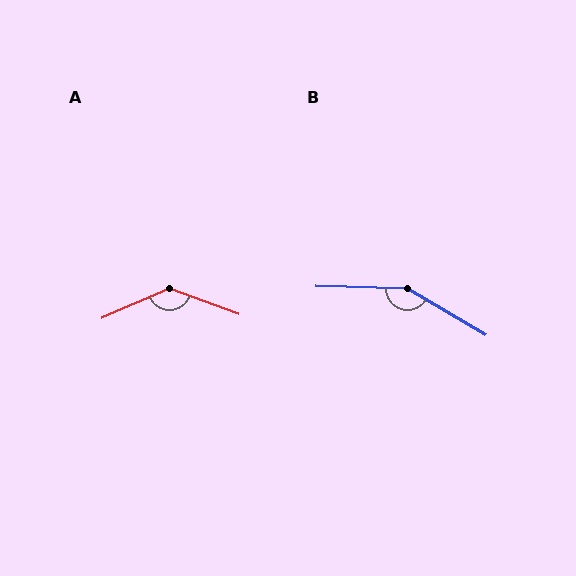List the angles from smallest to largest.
A (136°), B (151°).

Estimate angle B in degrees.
Approximately 151 degrees.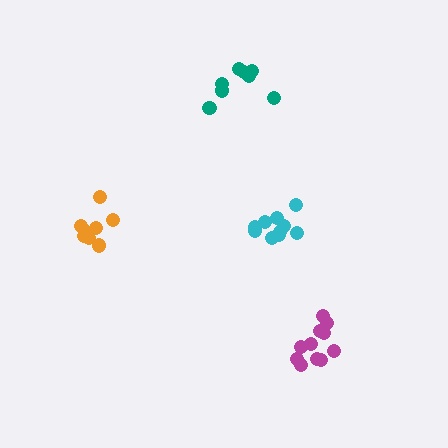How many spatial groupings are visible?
There are 4 spatial groupings.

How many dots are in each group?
Group 1: 9 dots, Group 2: 10 dots, Group 3: 8 dots, Group 4: 11 dots (38 total).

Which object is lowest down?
The magenta cluster is bottommost.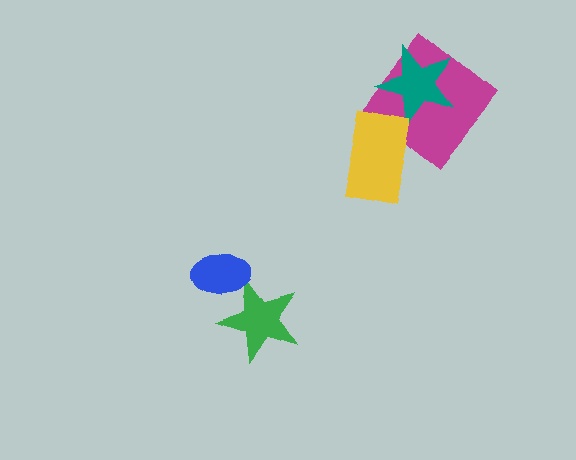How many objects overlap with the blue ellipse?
1 object overlaps with the blue ellipse.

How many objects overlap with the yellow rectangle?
1 object overlaps with the yellow rectangle.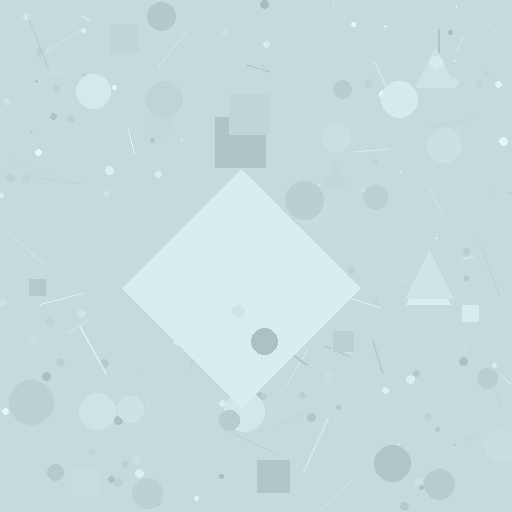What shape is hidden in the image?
A diamond is hidden in the image.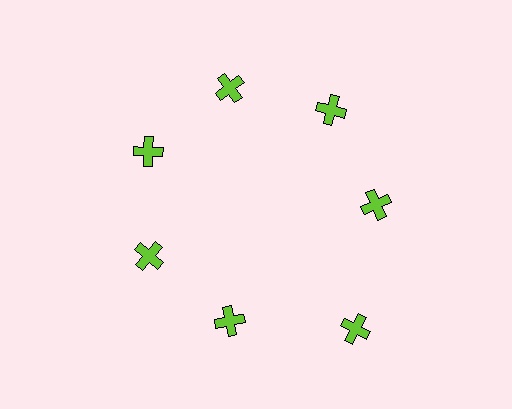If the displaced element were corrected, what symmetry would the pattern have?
It would have 7-fold rotational symmetry — the pattern would map onto itself every 51 degrees.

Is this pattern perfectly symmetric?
No. The 7 lime crosses are arranged in a ring, but one element near the 5 o'clock position is pushed outward from the center, breaking the 7-fold rotational symmetry.